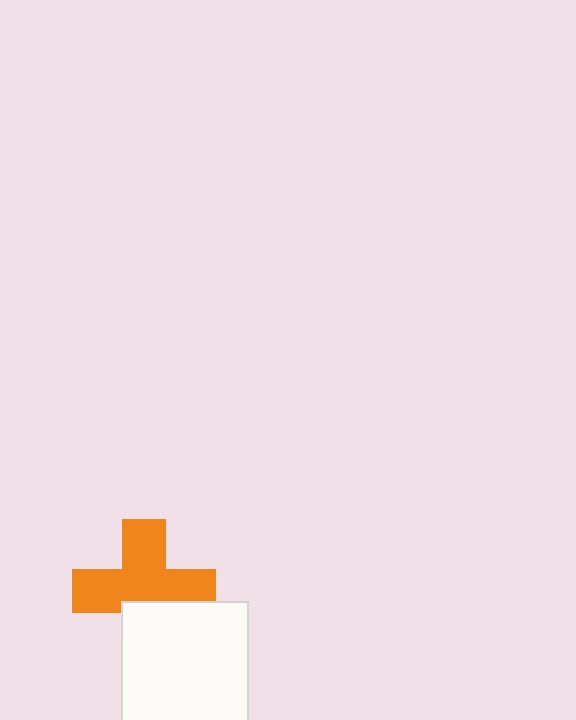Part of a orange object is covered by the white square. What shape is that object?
It is a cross.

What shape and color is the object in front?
The object in front is a white square.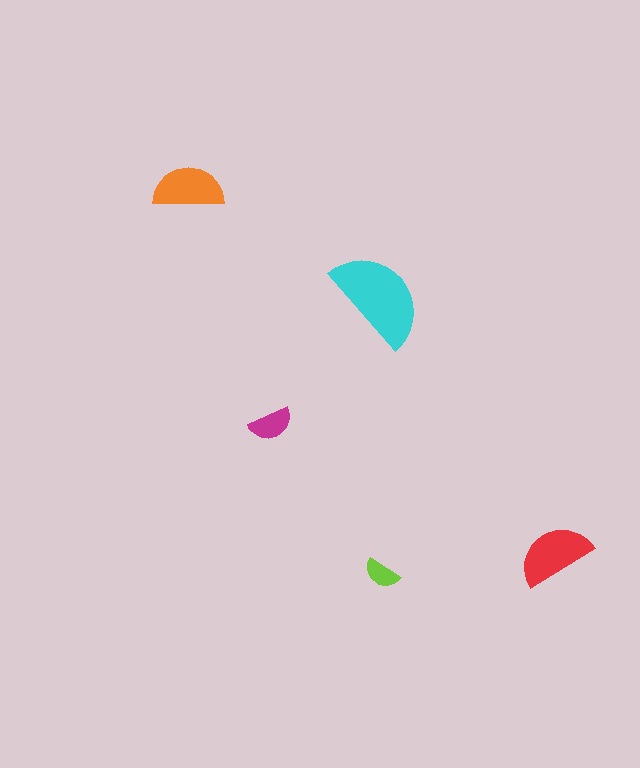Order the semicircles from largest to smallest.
the cyan one, the red one, the orange one, the magenta one, the lime one.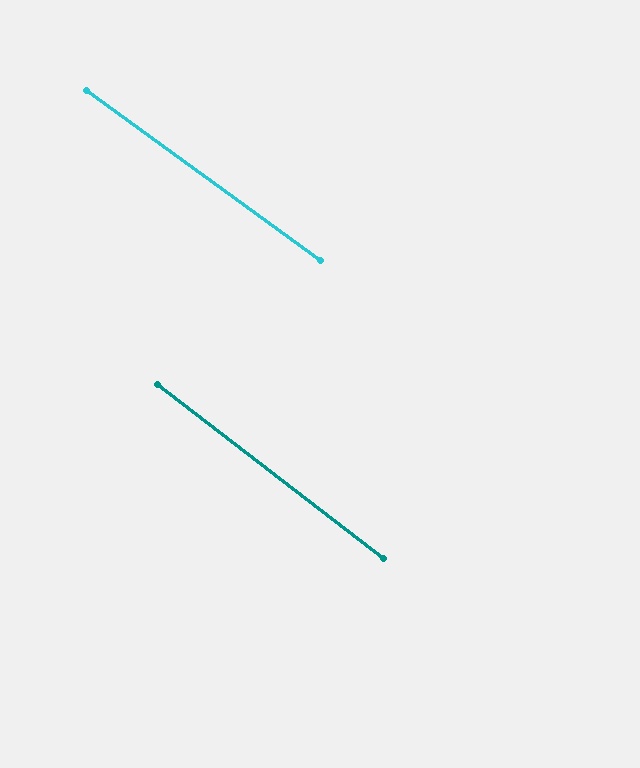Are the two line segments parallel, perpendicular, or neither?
Parallel — their directions differ by only 1.6°.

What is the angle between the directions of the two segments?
Approximately 2 degrees.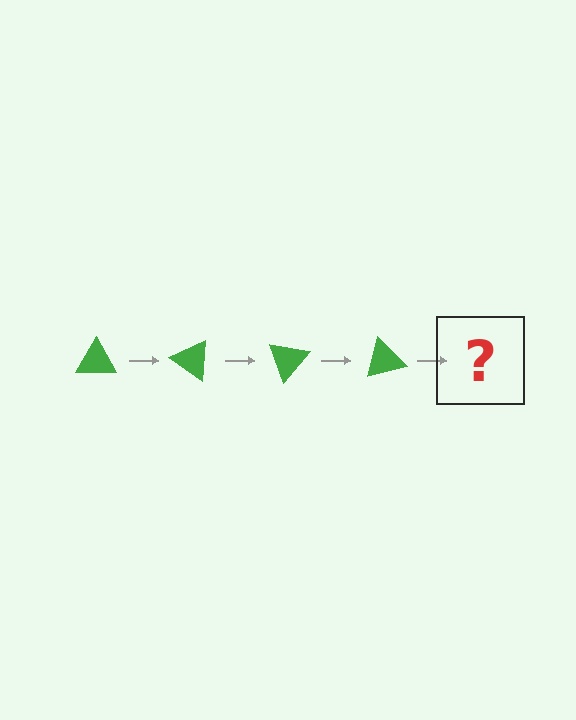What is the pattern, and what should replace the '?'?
The pattern is that the triangle rotates 35 degrees each step. The '?' should be a green triangle rotated 140 degrees.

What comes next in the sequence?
The next element should be a green triangle rotated 140 degrees.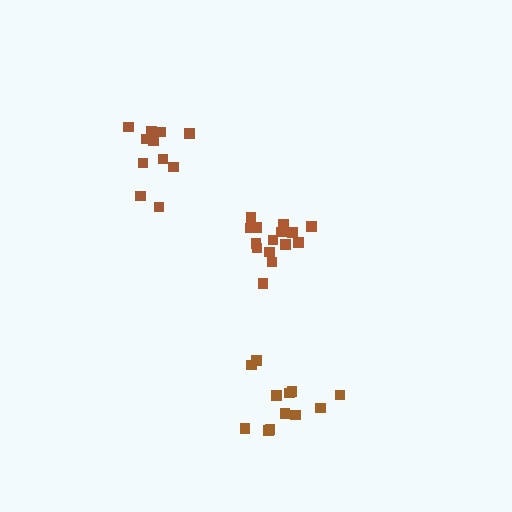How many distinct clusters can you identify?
There are 3 distinct clusters.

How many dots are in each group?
Group 1: 16 dots, Group 2: 11 dots, Group 3: 12 dots (39 total).